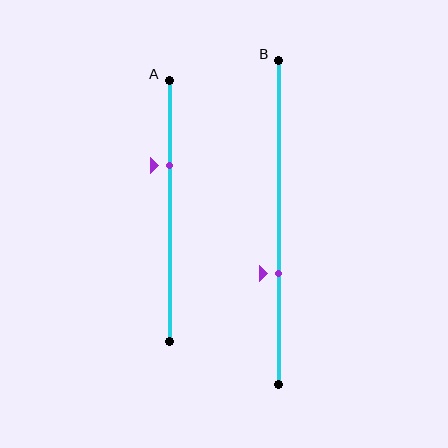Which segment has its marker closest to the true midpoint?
Segment B has its marker closest to the true midpoint.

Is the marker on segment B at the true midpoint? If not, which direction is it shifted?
No, the marker on segment B is shifted downward by about 16% of the segment length.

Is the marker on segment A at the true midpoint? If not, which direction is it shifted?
No, the marker on segment A is shifted upward by about 18% of the segment length.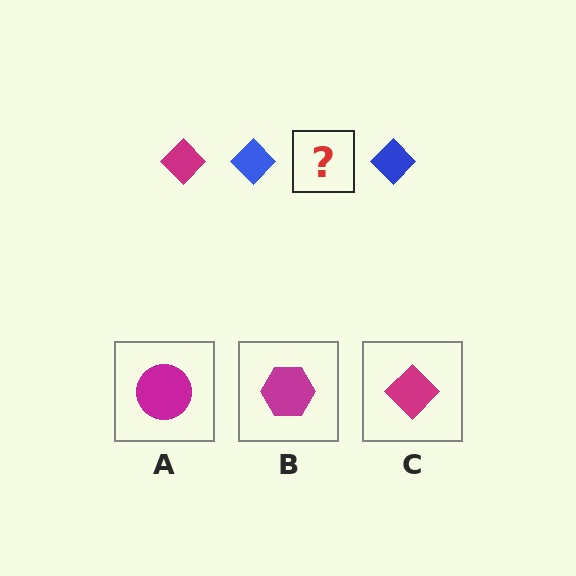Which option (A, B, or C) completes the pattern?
C.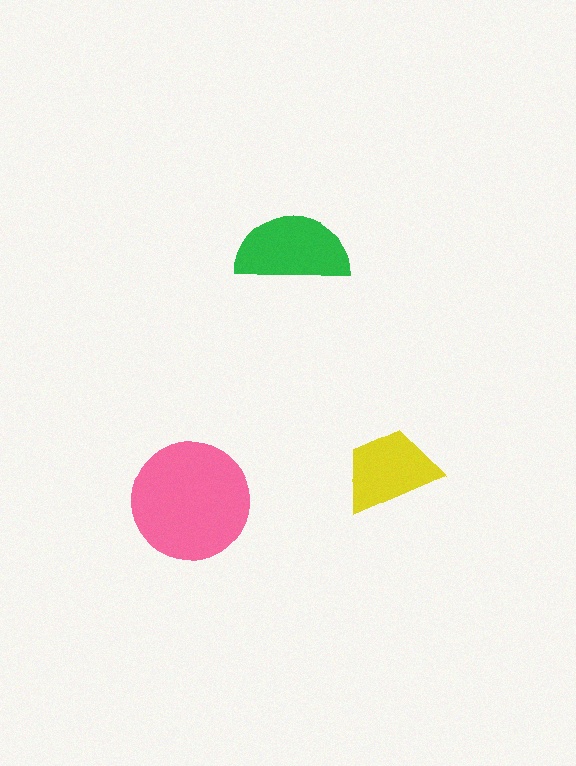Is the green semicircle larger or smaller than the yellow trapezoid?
Larger.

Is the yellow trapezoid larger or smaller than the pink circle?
Smaller.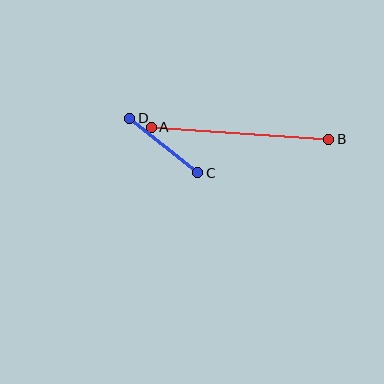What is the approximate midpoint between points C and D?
The midpoint is at approximately (164, 145) pixels.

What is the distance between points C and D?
The distance is approximately 87 pixels.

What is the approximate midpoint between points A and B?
The midpoint is at approximately (240, 133) pixels.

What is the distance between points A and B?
The distance is approximately 178 pixels.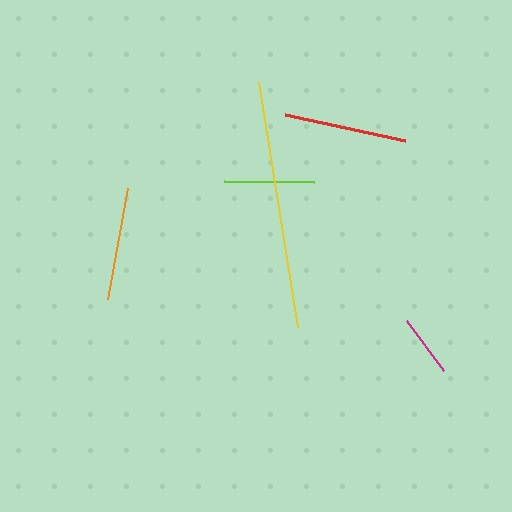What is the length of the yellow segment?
The yellow segment is approximately 248 pixels long.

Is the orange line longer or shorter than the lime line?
The orange line is longer than the lime line.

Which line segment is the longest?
The yellow line is the longest at approximately 248 pixels.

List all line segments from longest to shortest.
From longest to shortest: yellow, red, orange, lime, magenta.